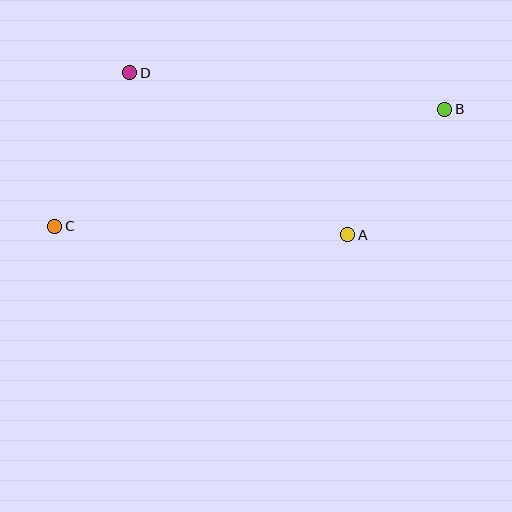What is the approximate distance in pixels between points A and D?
The distance between A and D is approximately 272 pixels.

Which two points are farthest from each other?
Points B and C are farthest from each other.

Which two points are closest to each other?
Points A and B are closest to each other.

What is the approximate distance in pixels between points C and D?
The distance between C and D is approximately 171 pixels.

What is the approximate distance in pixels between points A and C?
The distance between A and C is approximately 293 pixels.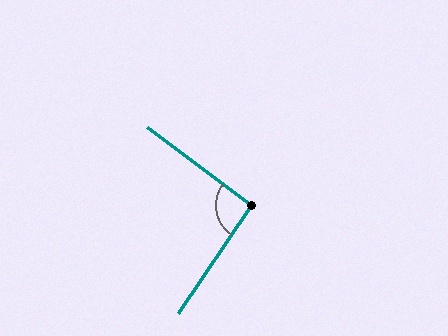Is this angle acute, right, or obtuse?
It is approximately a right angle.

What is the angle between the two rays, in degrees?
Approximately 93 degrees.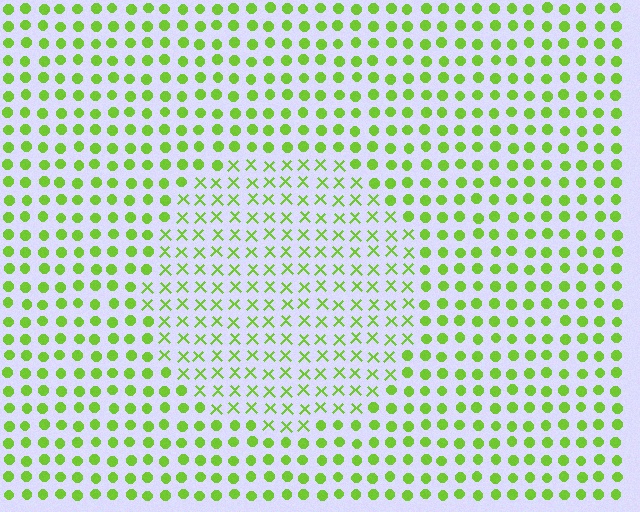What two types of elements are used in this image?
The image uses X marks inside the circle region and circles outside it.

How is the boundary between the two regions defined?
The boundary is defined by a change in element shape: X marks inside vs. circles outside. All elements share the same color and spacing.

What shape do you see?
I see a circle.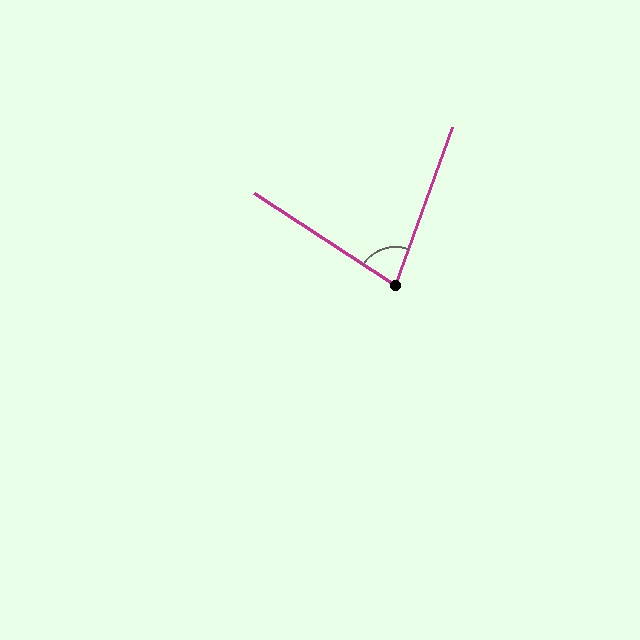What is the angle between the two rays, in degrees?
Approximately 77 degrees.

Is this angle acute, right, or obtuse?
It is acute.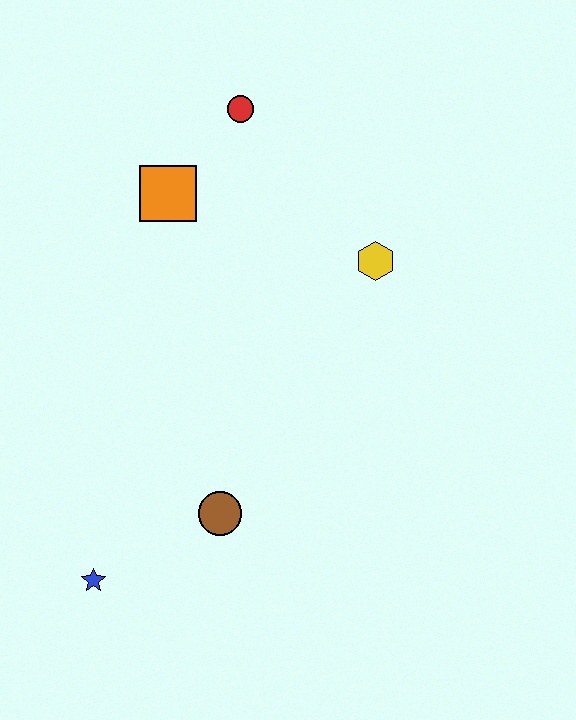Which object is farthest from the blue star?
The red circle is farthest from the blue star.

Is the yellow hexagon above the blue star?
Yes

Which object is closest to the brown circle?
The blue star is closest to the brown circle.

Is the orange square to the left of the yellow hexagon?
Yes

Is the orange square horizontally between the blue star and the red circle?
Yes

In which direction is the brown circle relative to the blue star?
The brown circle is to the right of the blue star.